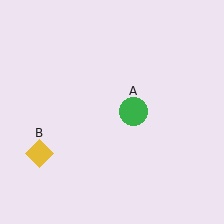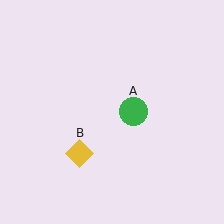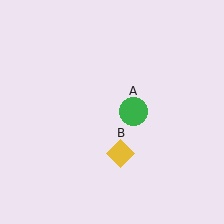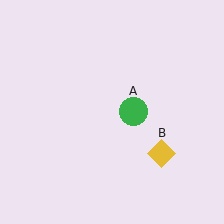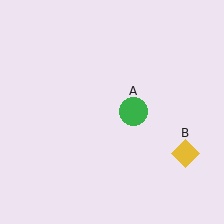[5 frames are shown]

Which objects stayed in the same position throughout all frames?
Green circle (object A) remained stationary.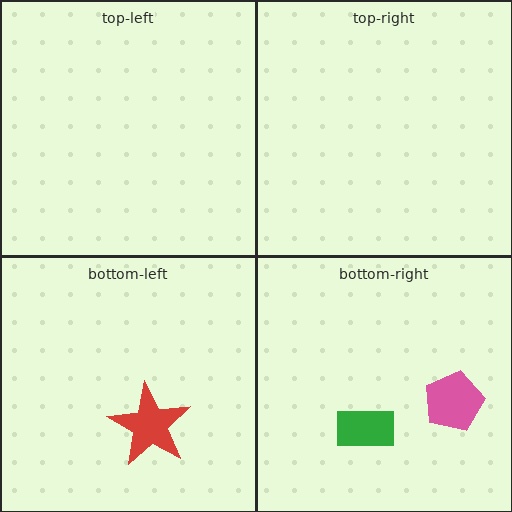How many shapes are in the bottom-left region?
1.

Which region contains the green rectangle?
The bottom-right region.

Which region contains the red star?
The bottom-left region.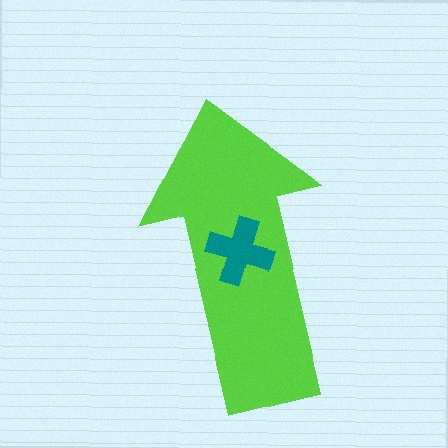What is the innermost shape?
The teal cross.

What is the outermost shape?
The lime arrow.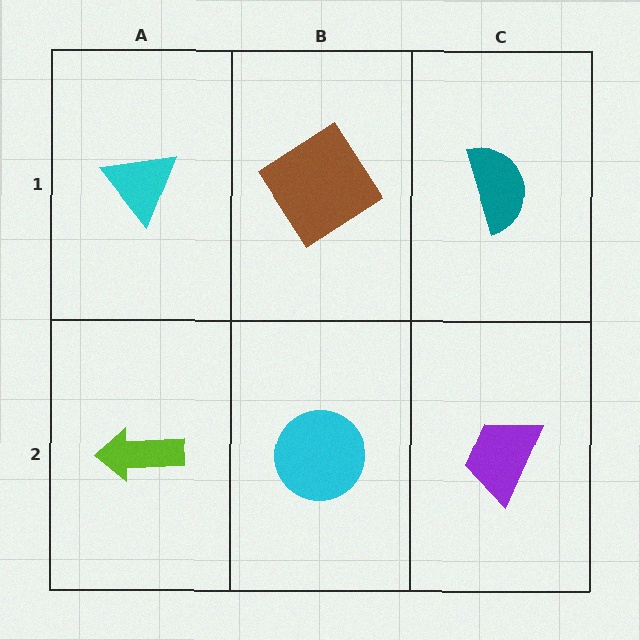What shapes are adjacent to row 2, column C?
A teal semicircle (row 1, column C), a cyan circle (row 2, column B).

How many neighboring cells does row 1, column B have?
3.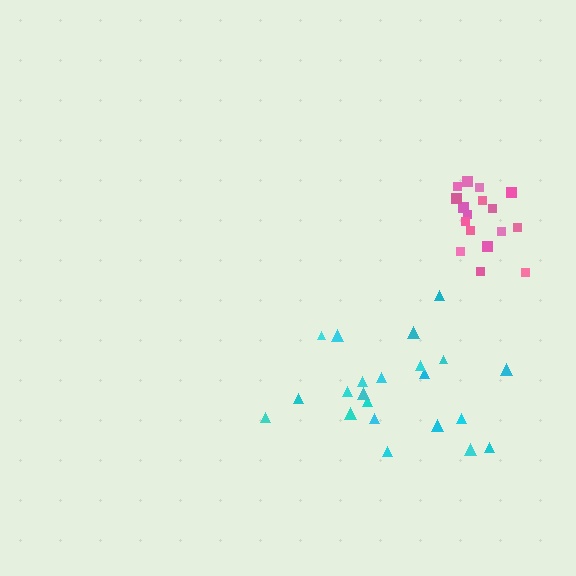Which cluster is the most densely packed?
Pink.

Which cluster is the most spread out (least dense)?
Cyan.